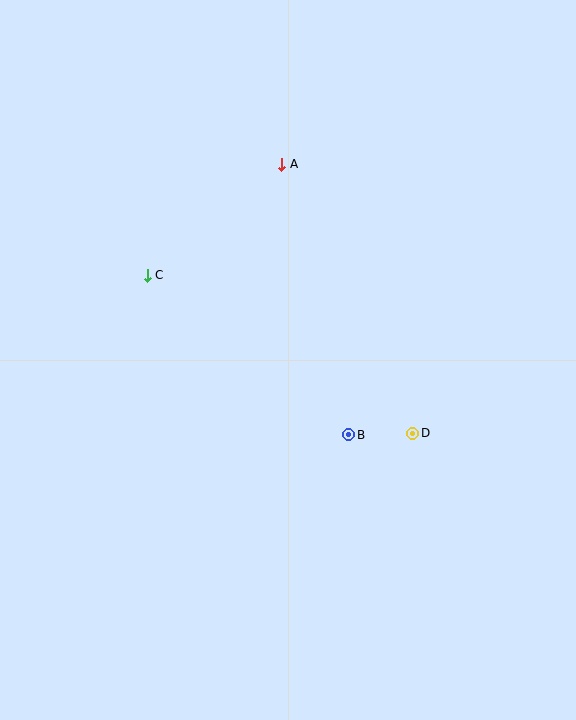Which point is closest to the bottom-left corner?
Point B is closest to the bottom-left corner.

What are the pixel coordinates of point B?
Point B is at (349, 435).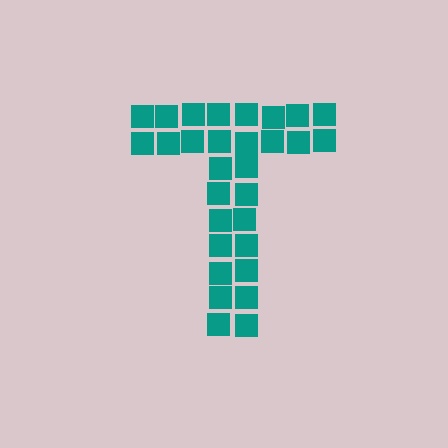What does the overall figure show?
The overall figure shows the letter T.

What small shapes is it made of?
It is made of small squares.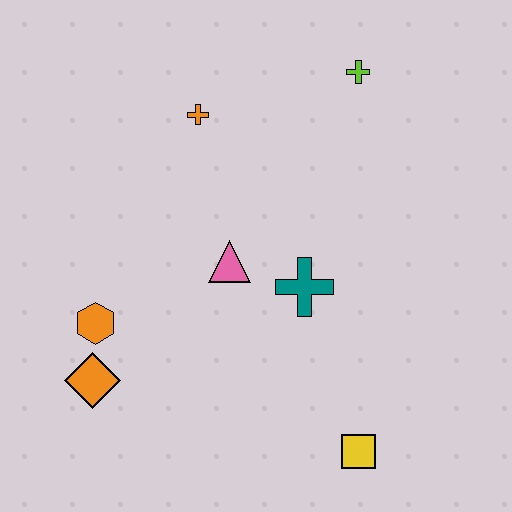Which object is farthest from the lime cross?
The orange diamond is farthest from the lime cross.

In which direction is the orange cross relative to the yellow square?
The orange cross is above the yellow square.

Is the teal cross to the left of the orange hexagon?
No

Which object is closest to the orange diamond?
The orange hexagon is closest to the orange diamond.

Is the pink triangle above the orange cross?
No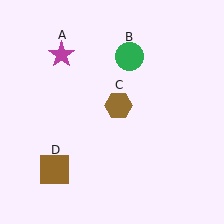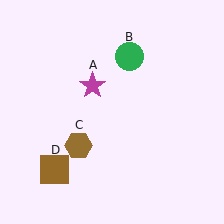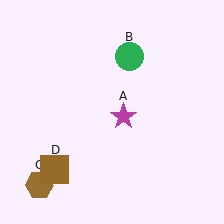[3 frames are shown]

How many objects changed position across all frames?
2 objects changed position: magenta star (object A), brown hexagon (object C).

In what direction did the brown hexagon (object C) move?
The brown hexagon (object C) moved down and to the left.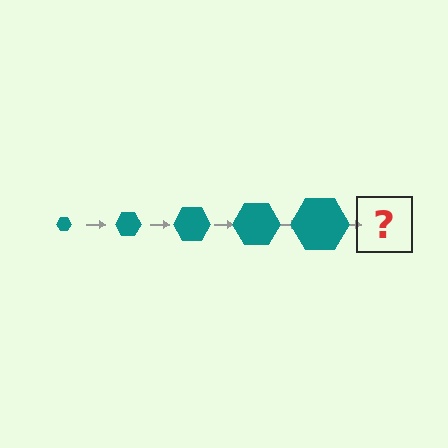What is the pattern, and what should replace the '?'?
The pattern is that the hexagon gets progressively larger each step. The '?' should be a teal hexagon, larger than the previous one.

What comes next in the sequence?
The next element should be a teal hexagon, larger than the previous one.